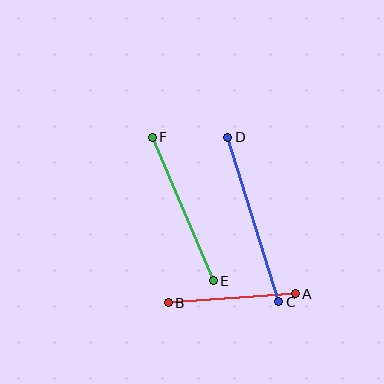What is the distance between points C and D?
The distance is approximately 172 pixels.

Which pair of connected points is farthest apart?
Points C and D are farthest apart.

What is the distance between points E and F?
The distance is approximately 156 pixels.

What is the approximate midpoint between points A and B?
The midpoint is at approximately (232, 298) pixels.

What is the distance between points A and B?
The distance is approximately 127 pixels.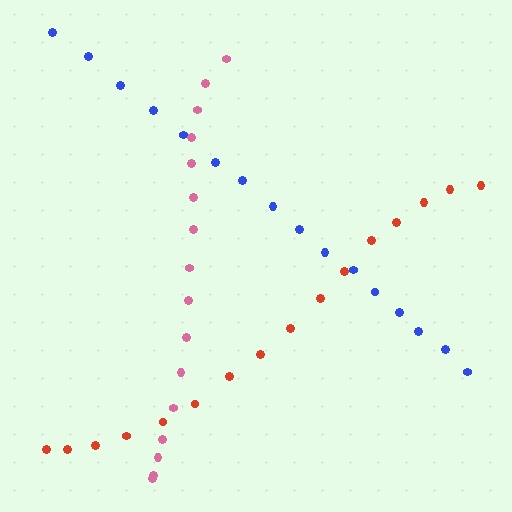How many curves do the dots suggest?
There are 3 distinct paths.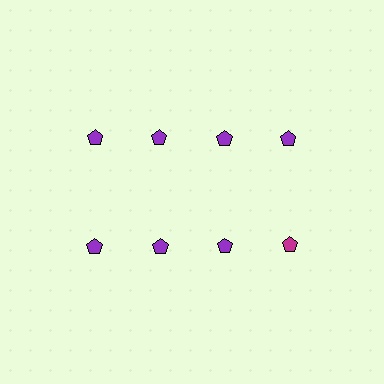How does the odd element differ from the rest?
It has a different color: magenta instead of purple.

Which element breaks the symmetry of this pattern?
The magenta pentagon in the second row, second from right column breaks the symmetry. All other shapes are purple pentagons.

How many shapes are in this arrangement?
There are 8 shapes arranged in a grid pattern.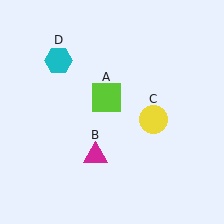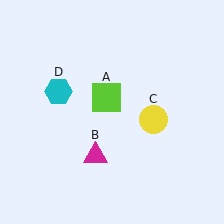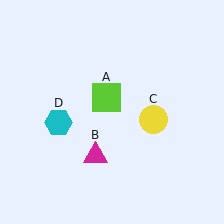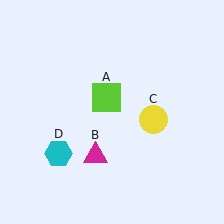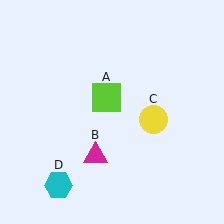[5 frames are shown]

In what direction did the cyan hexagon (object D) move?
The cyan hexagon (object D) moved down.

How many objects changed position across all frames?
1 object changed position: cyan hexagon (object D).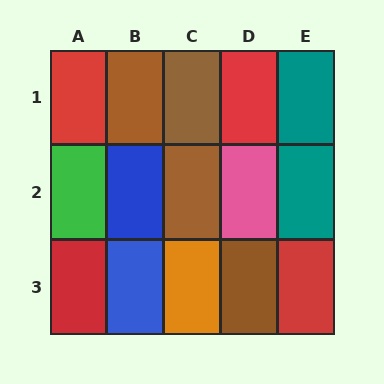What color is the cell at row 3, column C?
Orange.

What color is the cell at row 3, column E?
Red.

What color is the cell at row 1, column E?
Teal.